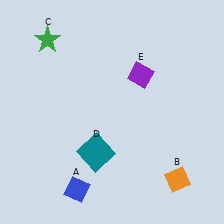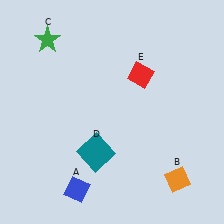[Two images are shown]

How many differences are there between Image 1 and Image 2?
There is 1 difference between the two images.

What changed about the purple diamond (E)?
In Image 1, E is purple. In Image 2, it changed to red.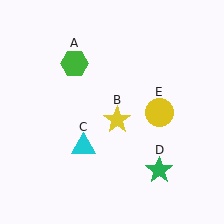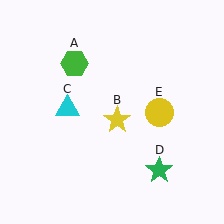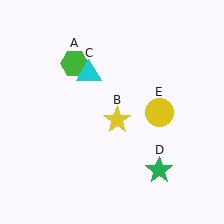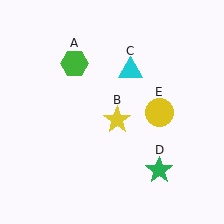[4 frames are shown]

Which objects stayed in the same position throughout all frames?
Green hexagon (object A) and yellow star (object B) and green star (object D) and yellow circle (object E) remained stationary.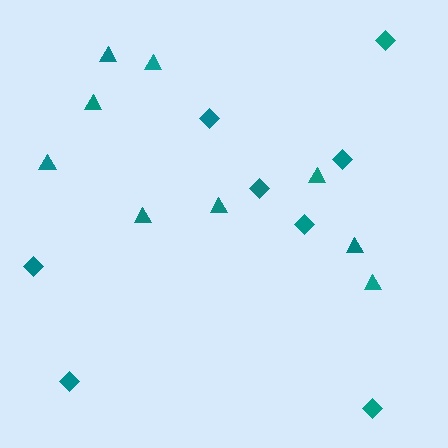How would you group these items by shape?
There are 2 groups: one group of triangles (9) and one group of diamonds (8).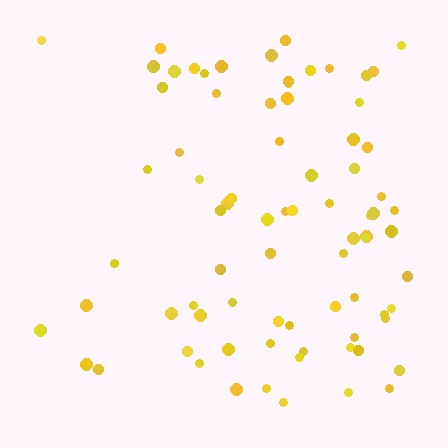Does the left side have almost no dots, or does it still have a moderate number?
Still a moderate number, just noticeably fewer than the right.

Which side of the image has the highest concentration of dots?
The right.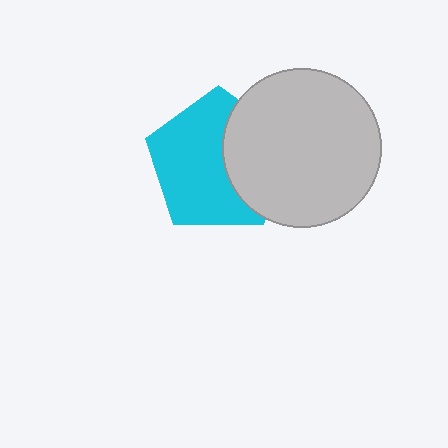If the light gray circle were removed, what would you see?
You would see the complete cyan pentagon.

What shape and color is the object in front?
The object in front is a light gray circle.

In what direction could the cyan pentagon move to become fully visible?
The cyan pentagon could move left. That would shift it out from behind the light gray circle entirely.